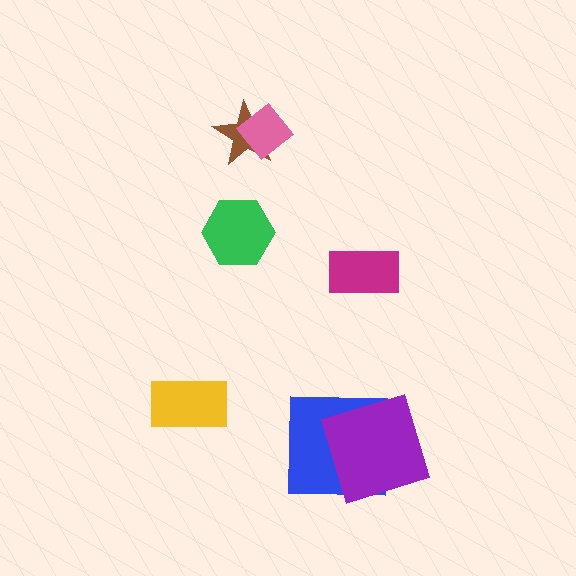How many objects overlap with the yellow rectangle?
0 objects overlap with the yellow rectangle.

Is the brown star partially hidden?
Yes, it is partially covered by another shape.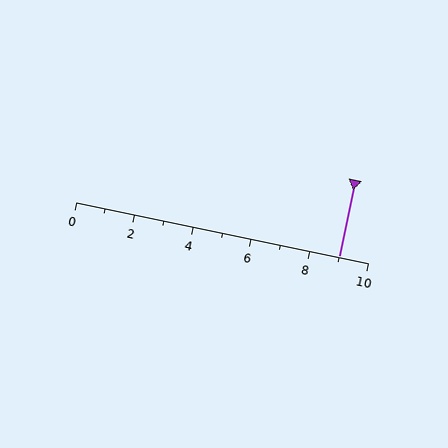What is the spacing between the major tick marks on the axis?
The major ticks are spaced 2 apart.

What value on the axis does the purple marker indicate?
The marker indicates approximately 9.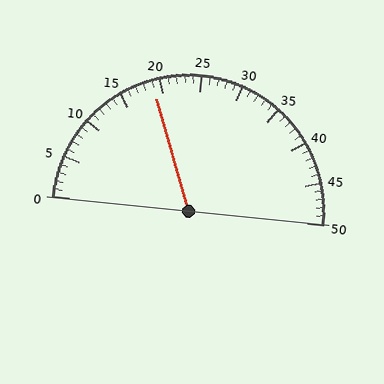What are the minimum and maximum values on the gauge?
The gauge ranges from 0 to 50.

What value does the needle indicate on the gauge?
The needle indicates approximately 19.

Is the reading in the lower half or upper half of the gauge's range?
The reading is in the lower half of the range (0 to 50).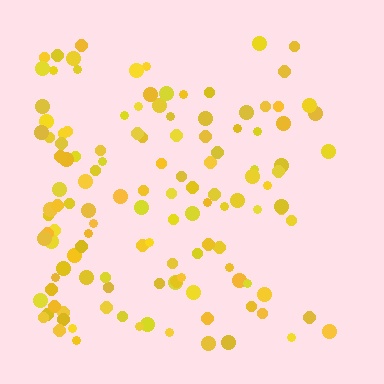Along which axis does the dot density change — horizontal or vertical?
Horizontal.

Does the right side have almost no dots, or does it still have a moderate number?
Still a moderate number, just noticeably fewer than the left.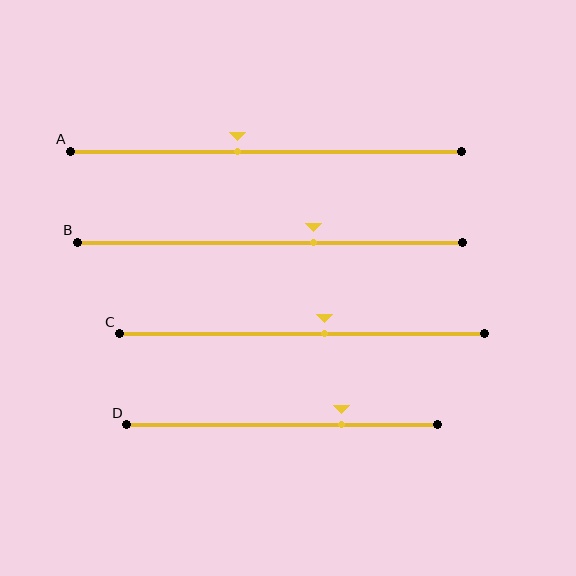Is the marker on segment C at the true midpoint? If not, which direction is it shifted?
No, the marker on segment C is shifted to the right by about 6% of the segment length.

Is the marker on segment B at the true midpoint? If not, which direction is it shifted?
No, the marker on segment B is shifted to the right by about 11% of the segment length.